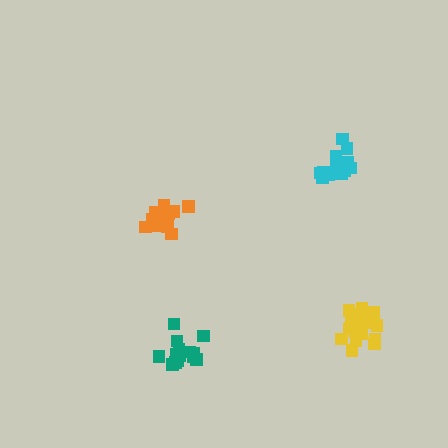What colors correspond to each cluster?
The clusters are colored: cyan, orange, yellow, teal.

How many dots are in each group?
Group 1: 14 dots, Group 2: 15 dots, Group 3: 20 dots, Group 4: 14 dots (63 total).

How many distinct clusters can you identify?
There are 4 distinct clusters.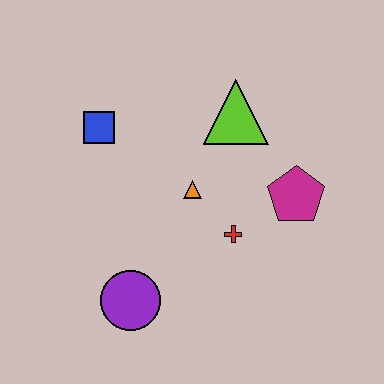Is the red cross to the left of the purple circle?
No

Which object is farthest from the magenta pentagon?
The blue square is farthest from the magenta pentagon.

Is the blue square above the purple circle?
Yes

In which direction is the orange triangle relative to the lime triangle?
The orange triangle is below the lime triangle.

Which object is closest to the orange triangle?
The red cross is closest to the orange triangle.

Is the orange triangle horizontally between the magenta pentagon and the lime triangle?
No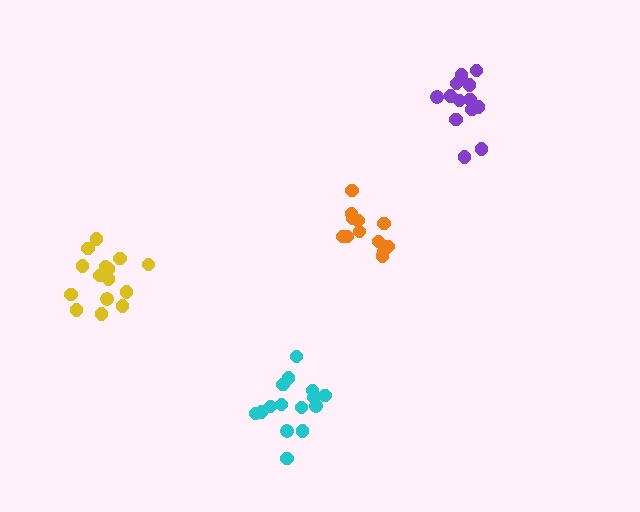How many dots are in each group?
Group 1: 16 dots, Group 2: 12 dots, Group 3: 14 dots, Group 4: 15 dots (57 total).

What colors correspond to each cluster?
The clusters are colored: yellow, orange, purple, cyan.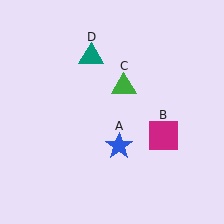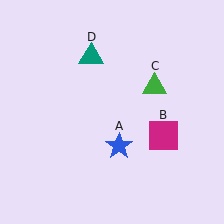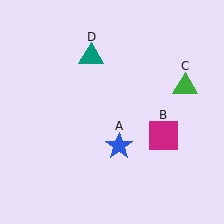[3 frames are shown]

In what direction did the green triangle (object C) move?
The green triangle (object C) moved right.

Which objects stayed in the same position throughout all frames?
Blue star (object A) and magenta square (object B) and teal triangle (object D) remained stationary.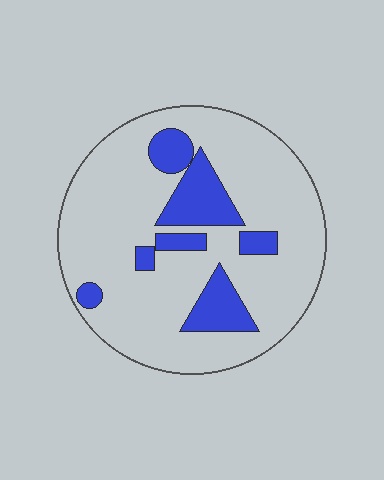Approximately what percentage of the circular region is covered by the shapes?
Approximately 20%.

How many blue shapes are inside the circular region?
7.